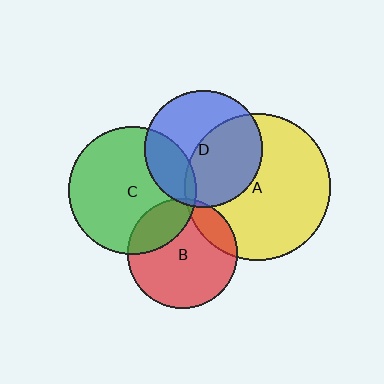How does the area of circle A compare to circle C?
Approximately 1.3 times.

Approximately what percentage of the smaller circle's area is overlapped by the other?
Approximately 5%.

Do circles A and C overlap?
Yes.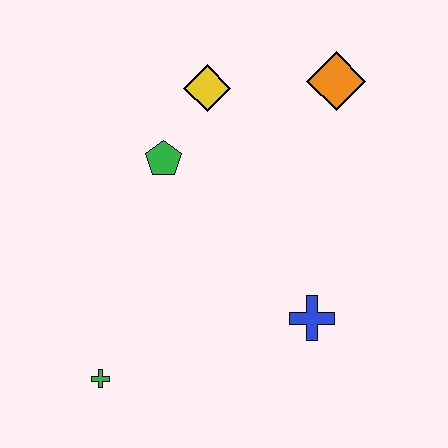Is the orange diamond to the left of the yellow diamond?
No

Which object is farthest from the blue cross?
The yellow diamond is farthest from the blue cross.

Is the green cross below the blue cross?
Yes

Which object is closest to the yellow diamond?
The green pentagon is closest to the yellow diamond.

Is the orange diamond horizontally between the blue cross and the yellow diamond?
No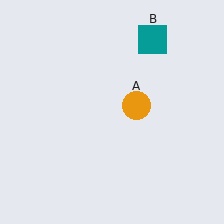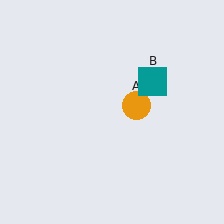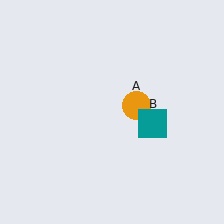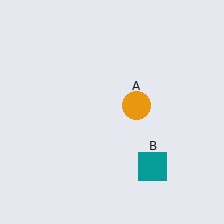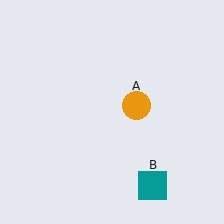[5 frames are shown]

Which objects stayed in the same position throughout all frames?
Orange circle (object A) remained stationary.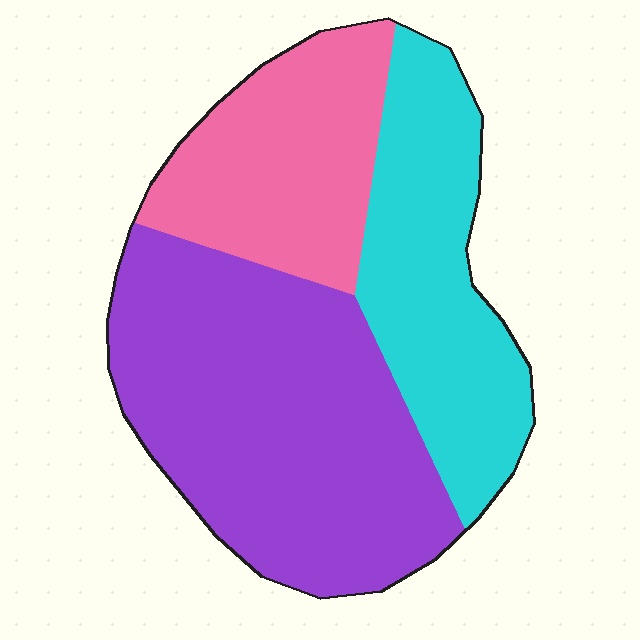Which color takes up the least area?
Pink, at roughly 25%.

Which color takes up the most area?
Purple, at roughly 50%.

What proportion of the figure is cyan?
Cyan covers 28% of the figure.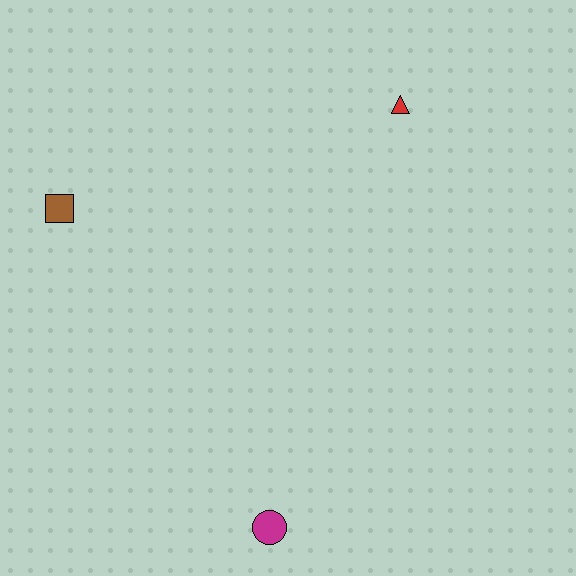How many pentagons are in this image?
There are no pentagons.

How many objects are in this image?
There are 3 objects.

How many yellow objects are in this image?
There are no yellow objects.